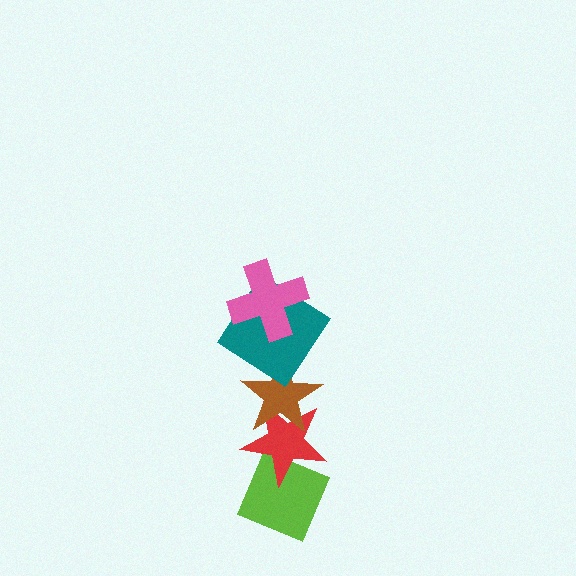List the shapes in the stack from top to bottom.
From top to bottom: the pink cross, the teal diamond, the brown star, the red star, the lime diamond.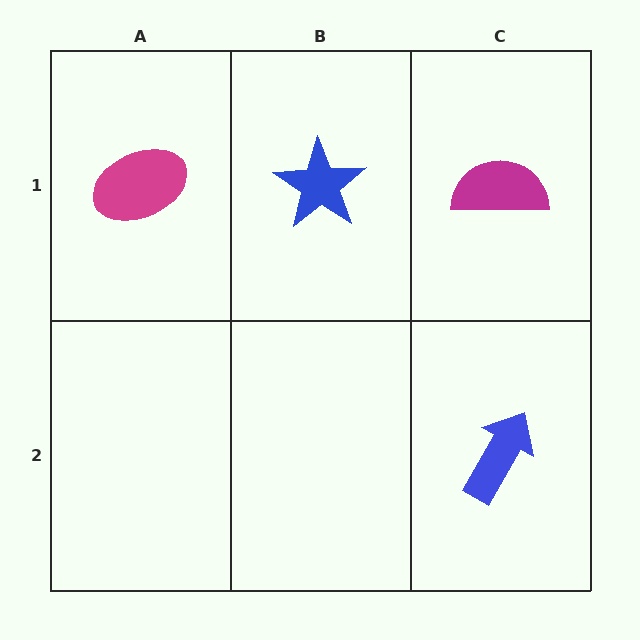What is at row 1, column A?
A magenta ellipse.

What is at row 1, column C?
A magenta semicircle.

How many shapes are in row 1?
3 shapes.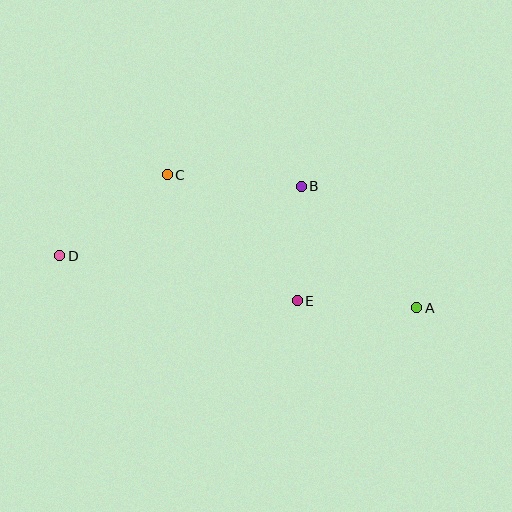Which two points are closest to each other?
Points B and E are closest to each other.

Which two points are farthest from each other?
Points A and D are farthest from each other.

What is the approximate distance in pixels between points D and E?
The distance between D and E is approximately 242 pixels.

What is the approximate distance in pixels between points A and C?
The distance between A and C is approximately 283 pixels.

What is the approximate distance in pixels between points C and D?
The distance between C and D is approximately 135 pixels.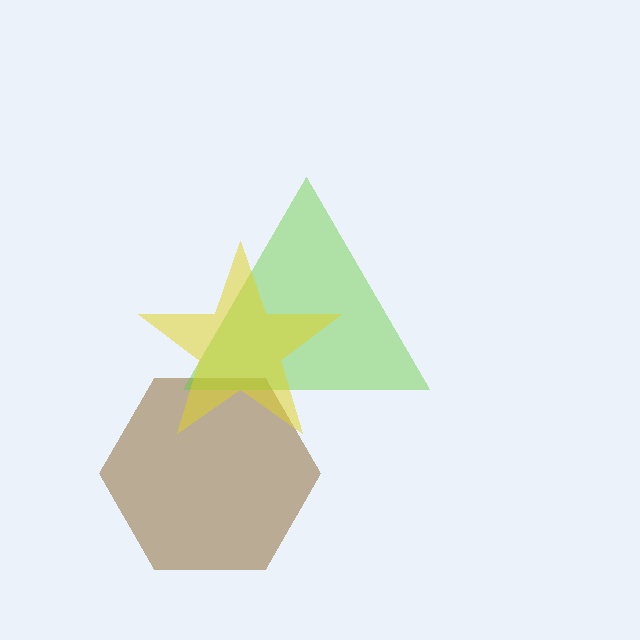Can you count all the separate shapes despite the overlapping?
Yes, there are 3 separate shapes.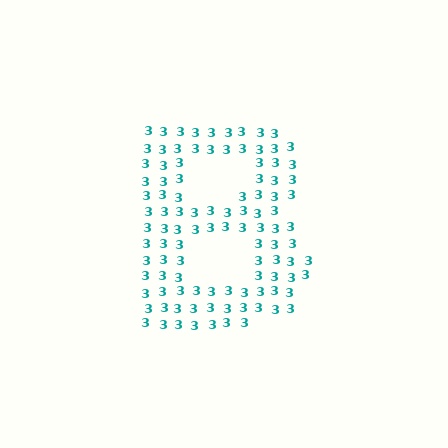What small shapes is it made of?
It is made of small digit 3's.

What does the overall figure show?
The overall figure shows the letter B.